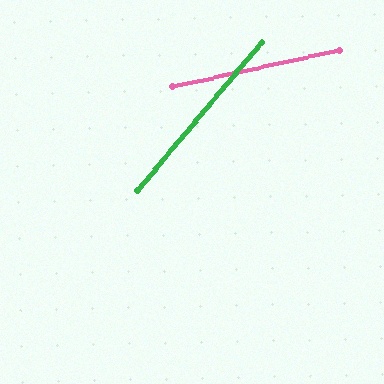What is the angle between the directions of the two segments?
Approximately 38 degrees.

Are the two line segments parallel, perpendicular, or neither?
Neither parallel nor perpendicular — they differ by about 38°.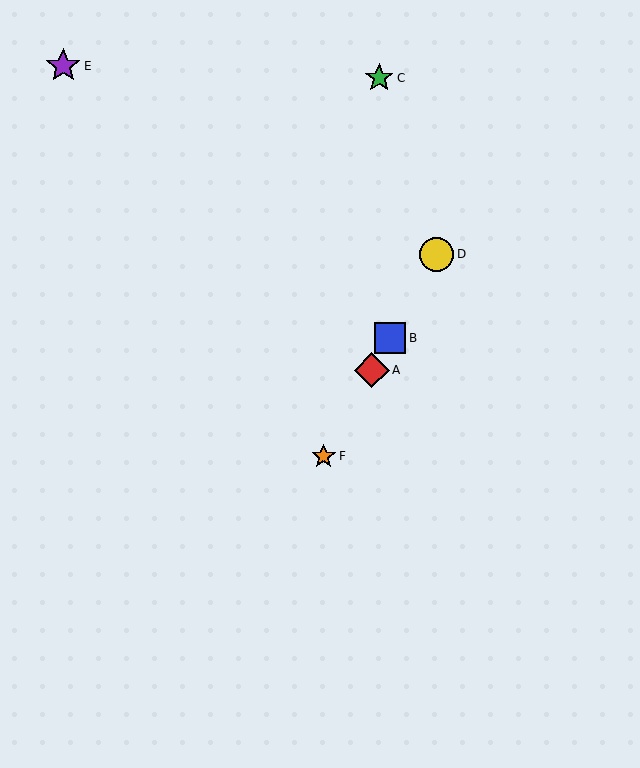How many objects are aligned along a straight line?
4 objects (A, B, D, F) are aligned along a straight line.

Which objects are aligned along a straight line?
Objects A, B, D, F are aligned along a straight line.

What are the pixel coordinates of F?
Object F is at (324, 456).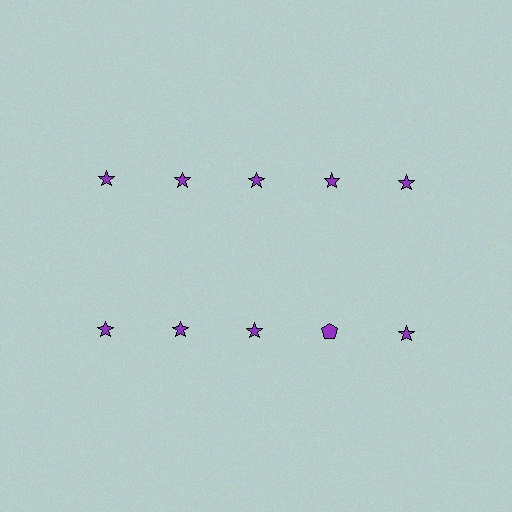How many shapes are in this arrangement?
There are 10 shapes arranged in a grid pattern.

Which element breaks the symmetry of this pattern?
The purple pentagon in the second row, second from right column breaks the symmetry. All other shapes are purple stars.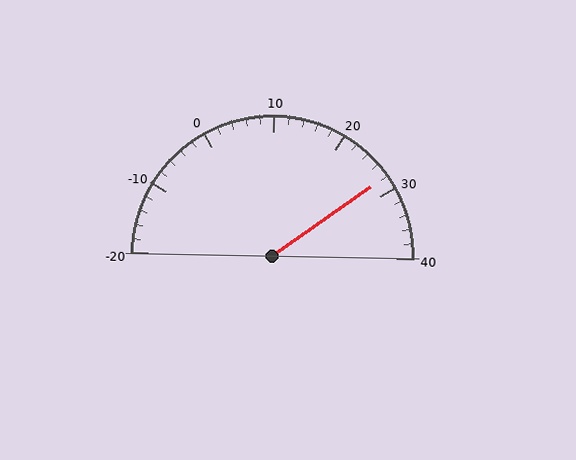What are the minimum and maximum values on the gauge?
The gauge ranges from -20 to 40.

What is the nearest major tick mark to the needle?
The nearest major tick mark is 30.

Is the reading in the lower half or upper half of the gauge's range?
The reading is in the upper half of the range (-20 to 40).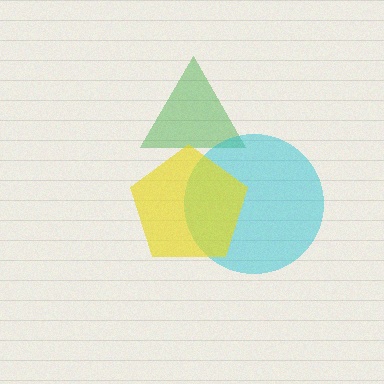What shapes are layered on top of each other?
The layered shapes are: a green triangle, a cyan circle, a yellow pentagon.